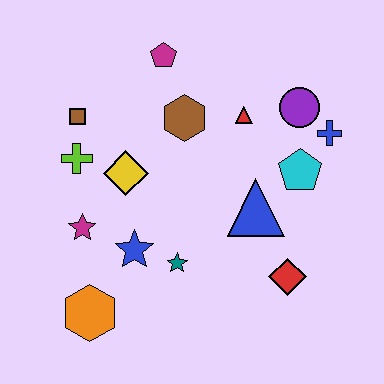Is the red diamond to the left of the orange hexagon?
No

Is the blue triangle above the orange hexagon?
Yes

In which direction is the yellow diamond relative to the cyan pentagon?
The yellow diamond is to the left of the cyan pentagon.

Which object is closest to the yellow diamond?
The lime cross is closest to the yellow diamond.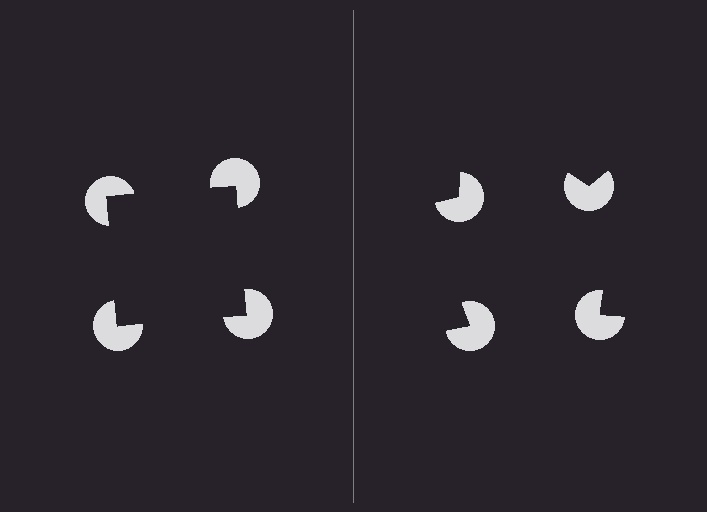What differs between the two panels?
The pac-man discs are positioned identically on both sides; only the wedge orientations differ. On the left they align to a square; on the right they are misaligned.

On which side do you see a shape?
An illusory square appears on the left side. On the right side the wedge cuts are rotated, so no coherent shape forms.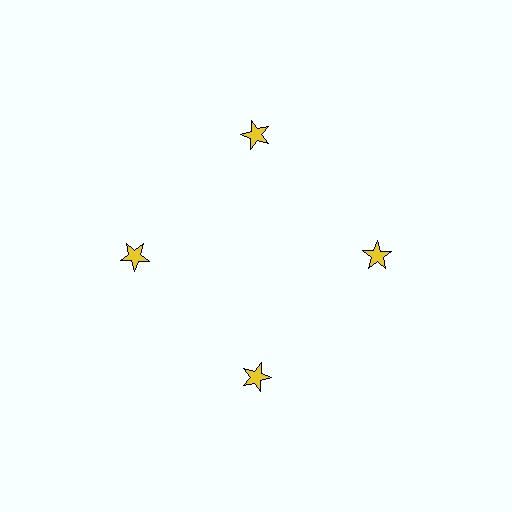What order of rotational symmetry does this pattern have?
This pattern has 4-fold rotational symmetry.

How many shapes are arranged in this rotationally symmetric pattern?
There are 4 shapes, arranged in 4 groups of 1.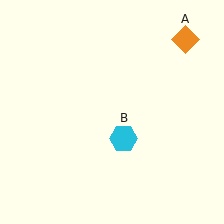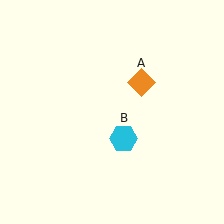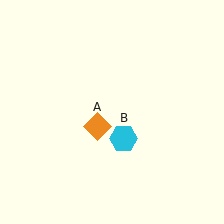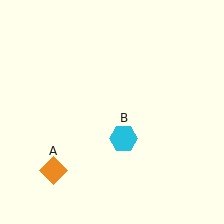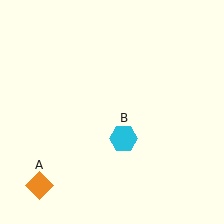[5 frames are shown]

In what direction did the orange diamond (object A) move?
The orange diamond (object A) moved down and to the left.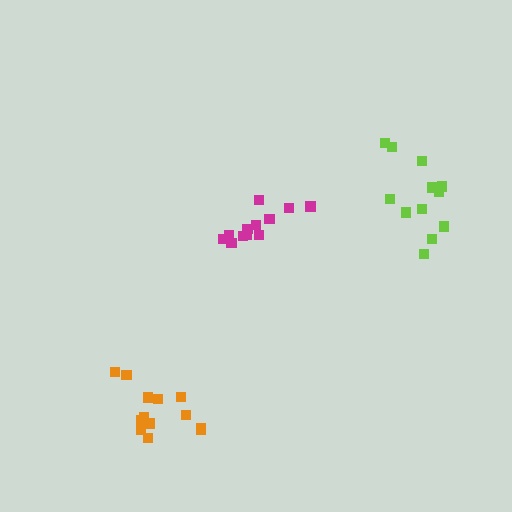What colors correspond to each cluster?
The clusters are colored: orange, magenta, lime.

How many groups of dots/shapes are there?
There are 3 groups.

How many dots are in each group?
Group 1: 13 dots, Group 2: 12 dots, Group 3: 12 dots (37 total).